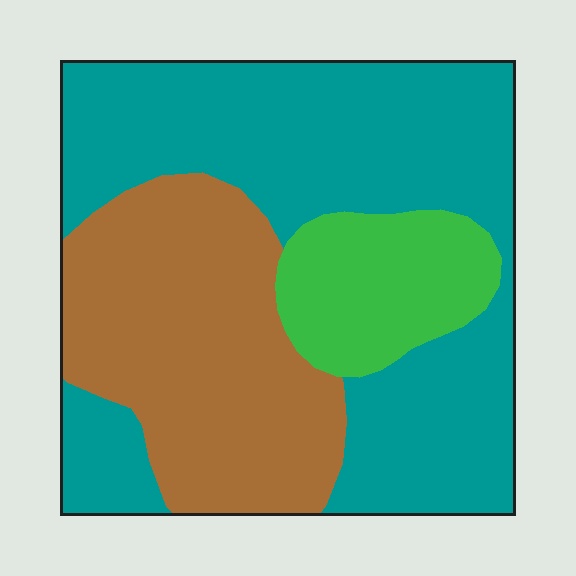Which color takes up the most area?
Teal, at roughly 55%.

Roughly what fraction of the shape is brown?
Brown covers around 35% of the shape.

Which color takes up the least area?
Green, at roughly 15%.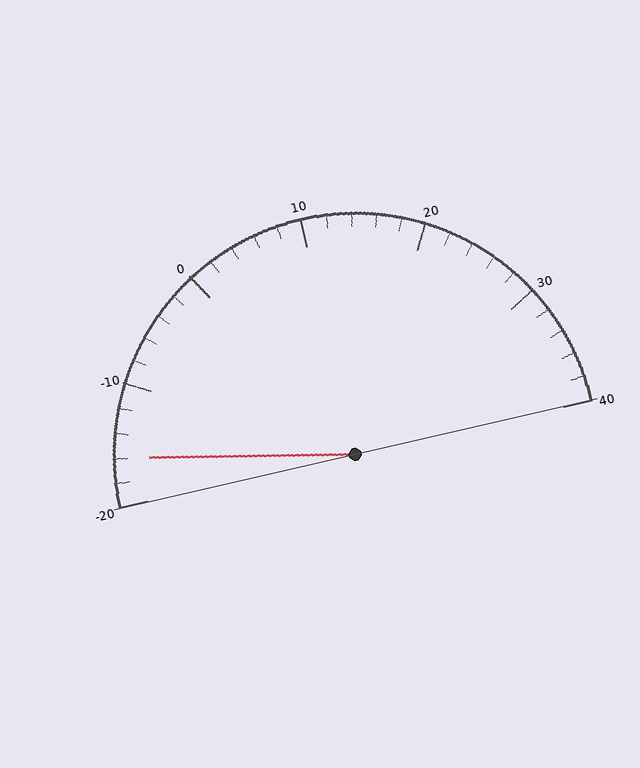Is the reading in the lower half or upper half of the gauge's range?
The reading is in the lower half of the range (-20 to 40).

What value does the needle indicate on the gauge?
The needle indicates approximately -16.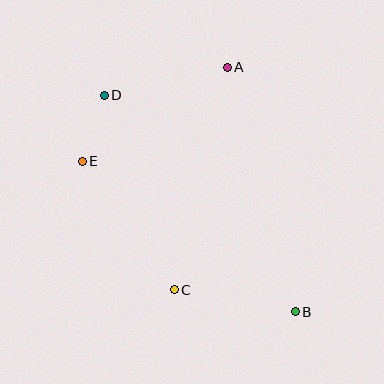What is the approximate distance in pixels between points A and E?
The distance between A and E is approximately 173 pixels.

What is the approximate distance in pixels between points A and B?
The distance between A and B is approximately 254 pixels.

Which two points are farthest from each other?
Points B and D are farthest from each other.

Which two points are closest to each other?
Points D and E are closest to each other.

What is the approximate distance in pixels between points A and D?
The distance between A and D is approximately 126 pixels.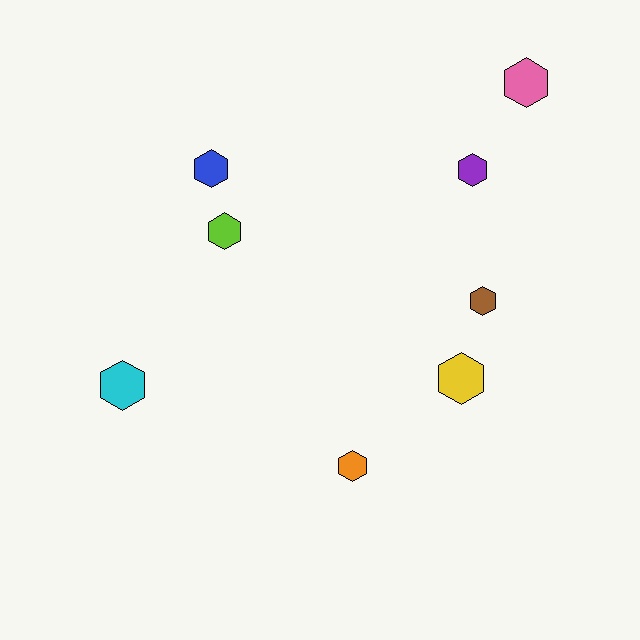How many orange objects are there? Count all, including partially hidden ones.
There is 1 orange object.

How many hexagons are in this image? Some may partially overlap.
There are 8 hexagons.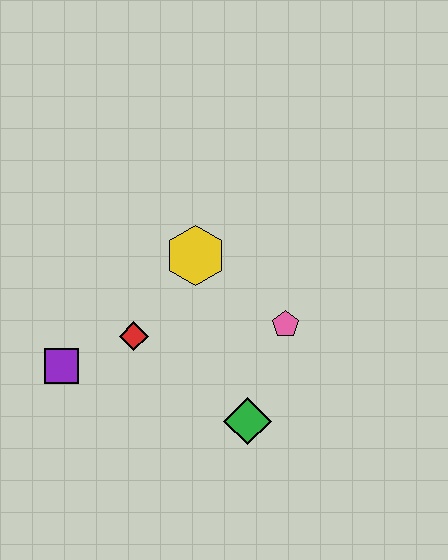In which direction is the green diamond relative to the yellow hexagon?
The green diamond is below the yellow hexagon.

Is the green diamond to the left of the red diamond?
No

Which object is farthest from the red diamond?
The pink pentagon is farthest from the red diamond.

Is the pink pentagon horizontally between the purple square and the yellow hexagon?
No